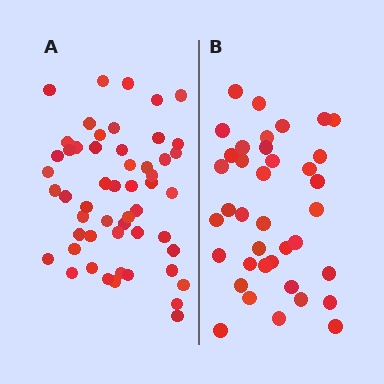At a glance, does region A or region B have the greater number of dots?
Region A (the left region) has more dots.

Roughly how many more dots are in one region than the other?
Region A has approximately 15 more dots than region B.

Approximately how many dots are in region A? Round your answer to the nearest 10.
About 50 dots. (The exact count is 53, which rounds to 50.)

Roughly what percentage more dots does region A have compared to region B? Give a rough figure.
About 40% more.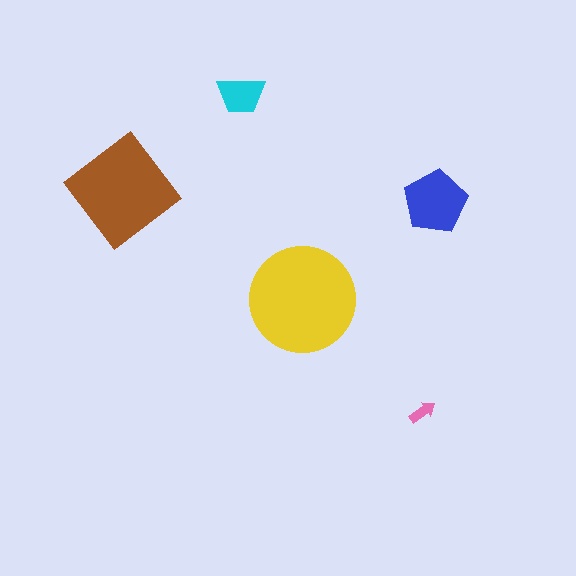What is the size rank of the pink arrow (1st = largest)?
5th.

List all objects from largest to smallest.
The yellow circle, the brown diamond, the blue pentagon, the cyan trapezoid, the pink arrow.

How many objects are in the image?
There are 5 objects in the image.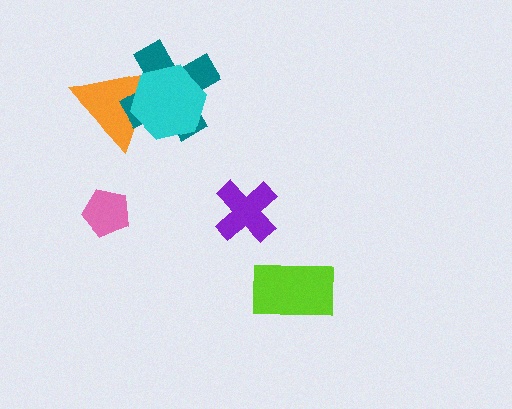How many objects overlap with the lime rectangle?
0 objects overlap with the lime rectangle.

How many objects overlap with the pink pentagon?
0 objects overlap with the pink pentagon.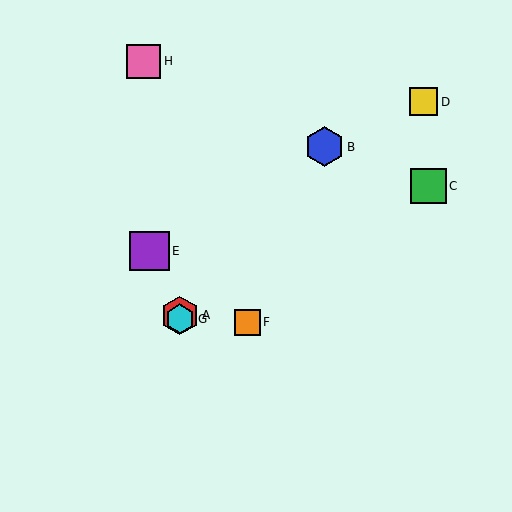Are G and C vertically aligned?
No, G is at x≈180 and C is at x≈428.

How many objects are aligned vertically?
2 objects (A, G) are aligned vertically.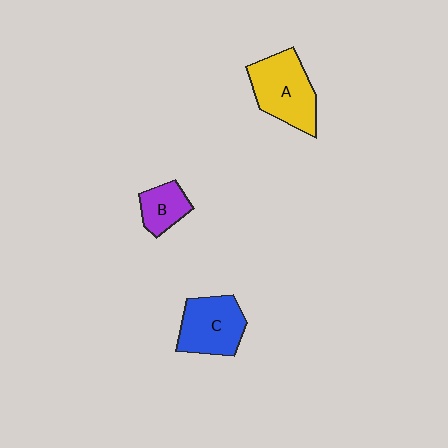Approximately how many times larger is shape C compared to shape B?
Approximately 1.8 times.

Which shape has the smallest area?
Shape B (purple).